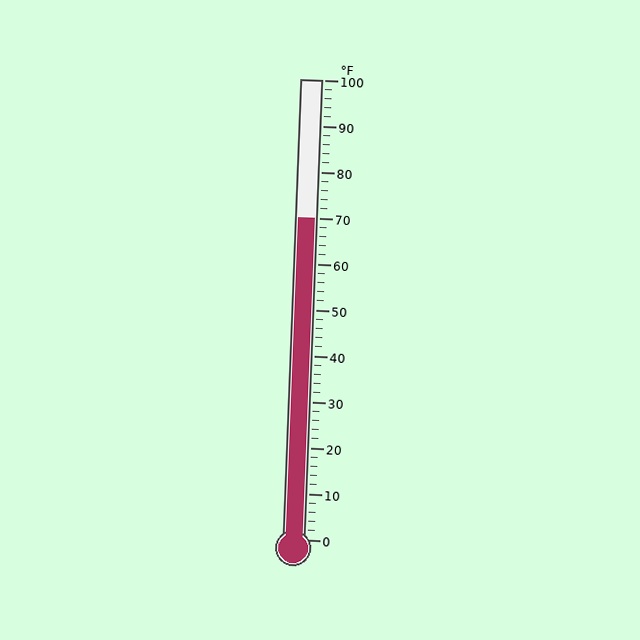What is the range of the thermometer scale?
The thermometer scale ranges from 0°F to 100°F.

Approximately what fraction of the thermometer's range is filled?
The thermometer is filled to approximately 70% of its range.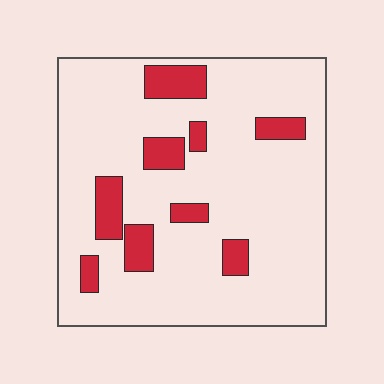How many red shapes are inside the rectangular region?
9.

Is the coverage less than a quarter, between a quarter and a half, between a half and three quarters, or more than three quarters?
Less than a quarter.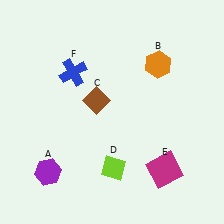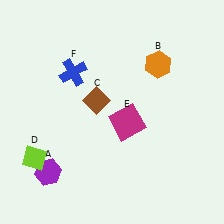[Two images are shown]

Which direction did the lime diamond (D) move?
The lime diamond (D) moved left.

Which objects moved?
The objects that moved are: the lime diamond (D), the magenta square (E).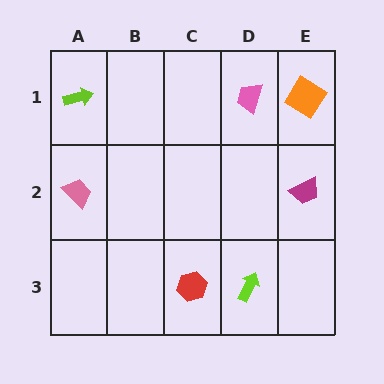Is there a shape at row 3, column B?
No, that cell is empty.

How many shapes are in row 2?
2 shapes.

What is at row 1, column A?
A lime arrow.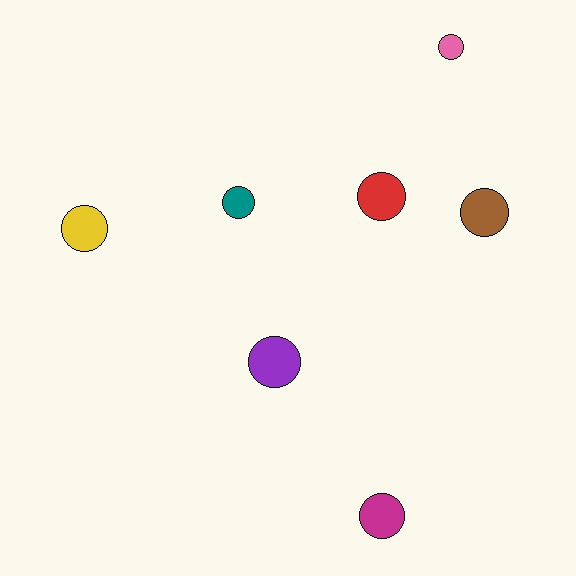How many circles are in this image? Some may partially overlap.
There are 7 circles.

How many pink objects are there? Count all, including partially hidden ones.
There is 1 pink object.